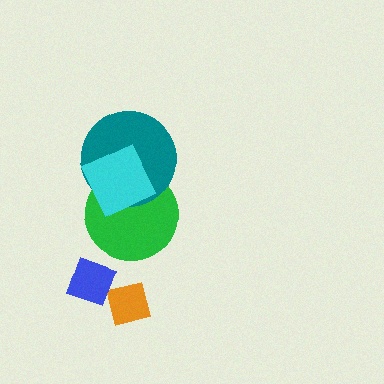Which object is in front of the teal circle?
The cyan diamond is in front of the teal circle.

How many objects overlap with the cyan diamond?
2 objects overlap with the cyan diamond.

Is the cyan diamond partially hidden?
No, no other shape covers it.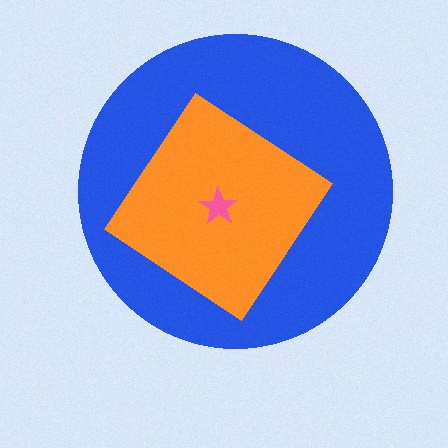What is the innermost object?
The pink star.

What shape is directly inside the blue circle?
The orange diamond.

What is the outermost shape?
The blue circle.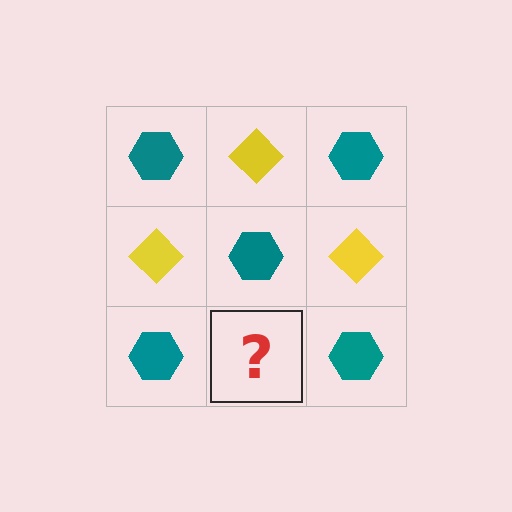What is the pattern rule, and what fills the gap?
The rule is that it alternates teal hexagon and yellow diamond in a checkerboard pattern. The gap should be filled with a yellow diamond.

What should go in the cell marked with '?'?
The missing cell should contain a yellow diamond.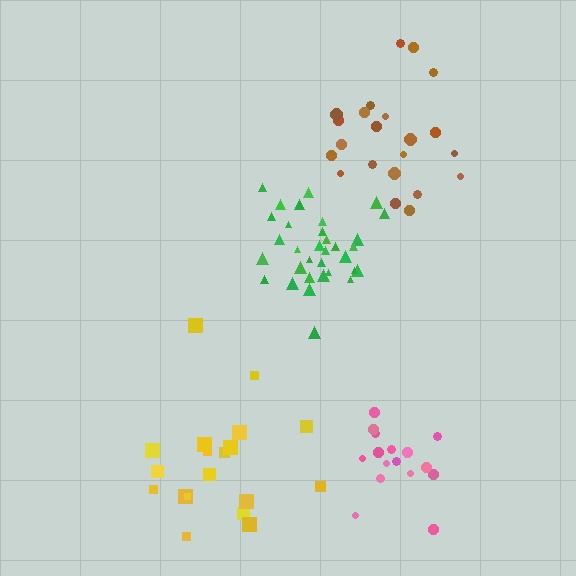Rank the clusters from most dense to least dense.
green, pink, brown, yellow.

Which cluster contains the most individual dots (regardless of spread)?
Green (35).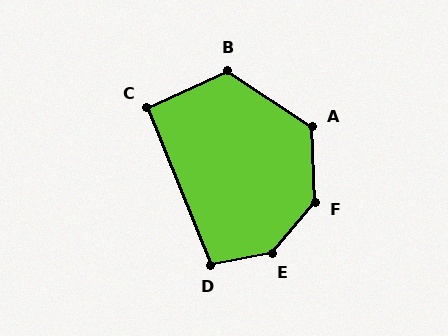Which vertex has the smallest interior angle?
C, at approximately 93 degrees.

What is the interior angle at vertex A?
Approximately 126 degrees (obtuse).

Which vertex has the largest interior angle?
E, at approximately 141 degrees.